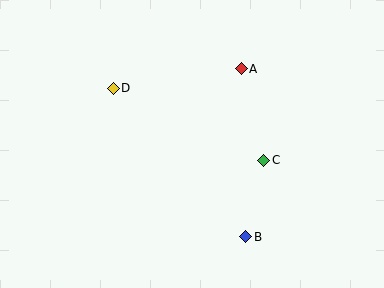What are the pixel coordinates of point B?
Point B is at (246, 237).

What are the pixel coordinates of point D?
Point D is at (113, 88).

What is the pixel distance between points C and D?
The distance between C and D is 167 pixels.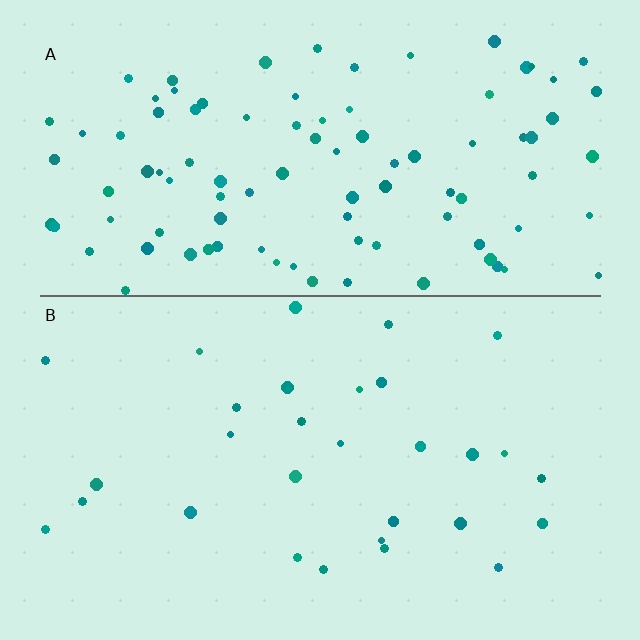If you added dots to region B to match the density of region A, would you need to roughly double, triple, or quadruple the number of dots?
Approximately triple.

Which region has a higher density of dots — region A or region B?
A (the top).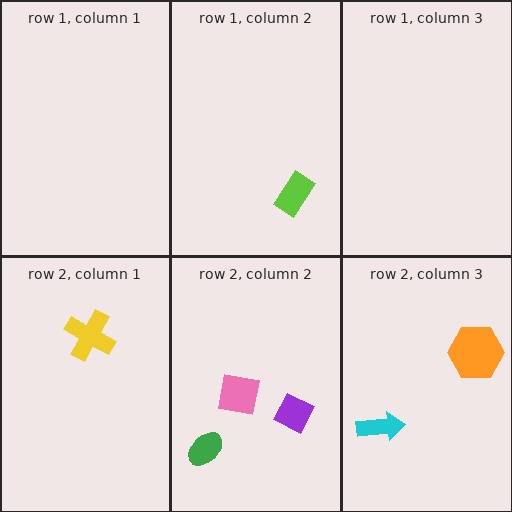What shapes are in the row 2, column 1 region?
The yellow cross.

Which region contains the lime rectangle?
The row 1, column 2 region.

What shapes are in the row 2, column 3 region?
The orange hexagon, the cyan arrow.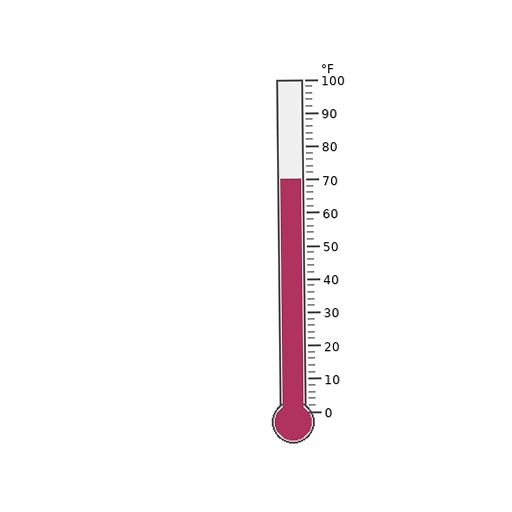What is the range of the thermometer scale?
The thermometer scale ranges from 0°F to 100°F.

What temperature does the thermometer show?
The thermometer shows approximately 70°F.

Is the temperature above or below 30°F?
The temperature is above 30°F.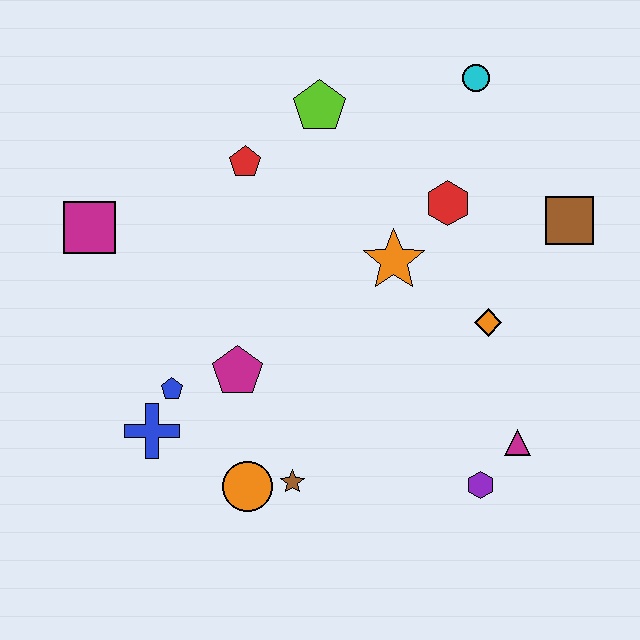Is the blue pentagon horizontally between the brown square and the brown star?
No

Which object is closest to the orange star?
The red hexagon is closest to the orange star.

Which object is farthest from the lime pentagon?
The purple hexagon is farthest from the lime pentagon.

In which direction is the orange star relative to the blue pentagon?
The orange star is to the right of the blue pentagon.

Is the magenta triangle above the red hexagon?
No